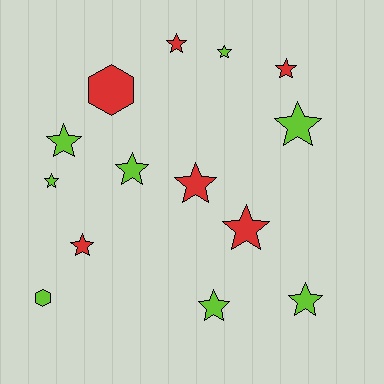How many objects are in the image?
There are 14 objects.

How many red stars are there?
There are 5 red stars.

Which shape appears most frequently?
Star, with 12 objects.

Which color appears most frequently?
Lime, with 8 objects.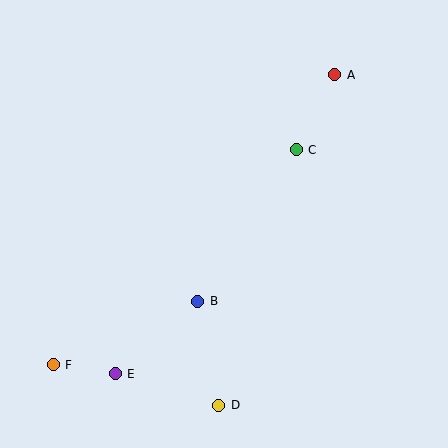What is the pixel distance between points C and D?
The distance between C and D is 267 pixels.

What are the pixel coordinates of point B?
Point B is at (198, 301).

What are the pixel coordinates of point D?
Point D is at (219, 405).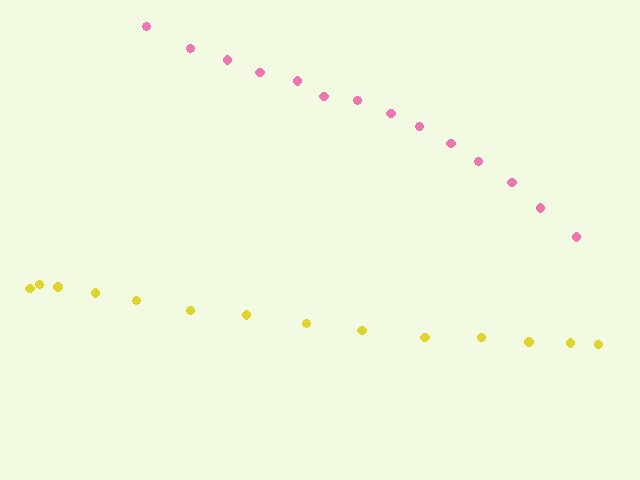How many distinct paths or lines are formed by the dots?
There are 2 distinct paths.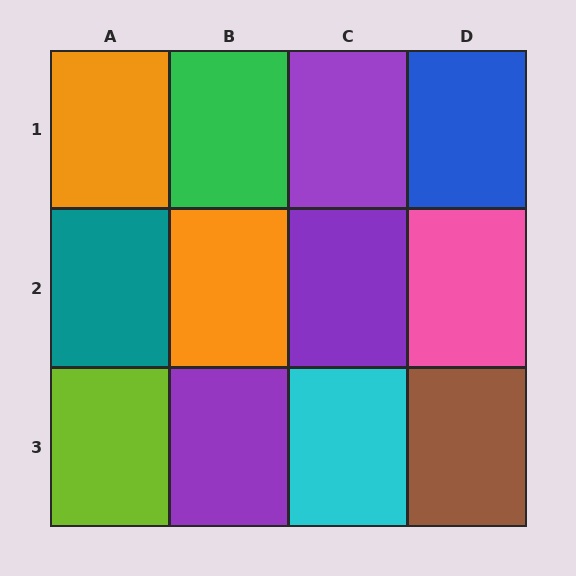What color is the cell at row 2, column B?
Orange.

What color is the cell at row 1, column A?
Orange.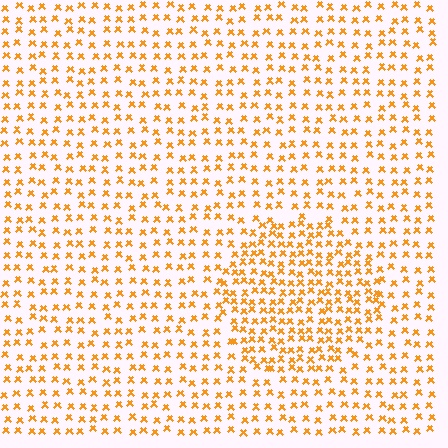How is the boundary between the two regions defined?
The boundary is defined by a change in element density (approximately 1.7x ratio). All elements are the same color, size, and shape.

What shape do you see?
I see a circle.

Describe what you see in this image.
The image contains small orange elements arranged at two different densities. A circle-shaped region is visible where the elements are more densely packed than the surrounding area.